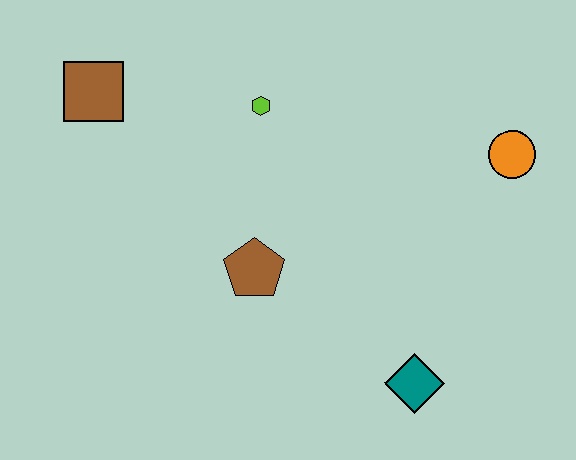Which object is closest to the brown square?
The lime hexagon is closest to the brown square.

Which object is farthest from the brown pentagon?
The orange circle is farthest from the brown pentagon.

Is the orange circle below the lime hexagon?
Yes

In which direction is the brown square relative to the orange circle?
The brown square is to the left of the orange circle.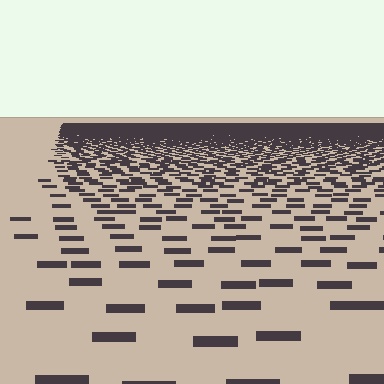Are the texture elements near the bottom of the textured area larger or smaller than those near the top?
Larger. Near the bottom, elements are closer to the viewer and appear at a bigger on-screen size.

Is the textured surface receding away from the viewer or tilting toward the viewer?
The surface is receding away from the viewer. Texture elements get smaller and denser toward the top.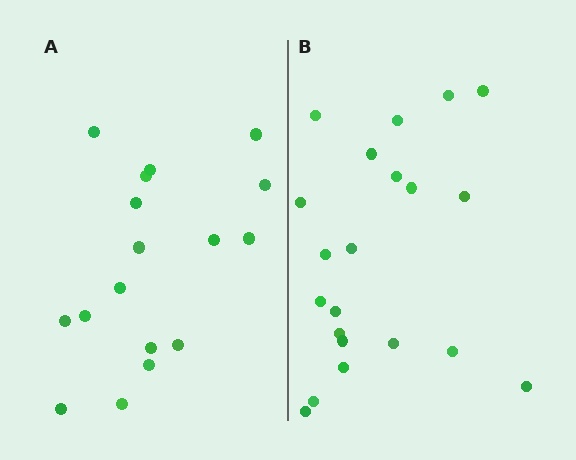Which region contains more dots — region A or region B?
Region B (the right region) has more dots.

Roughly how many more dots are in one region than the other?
Region B has about 4 more dots than region A.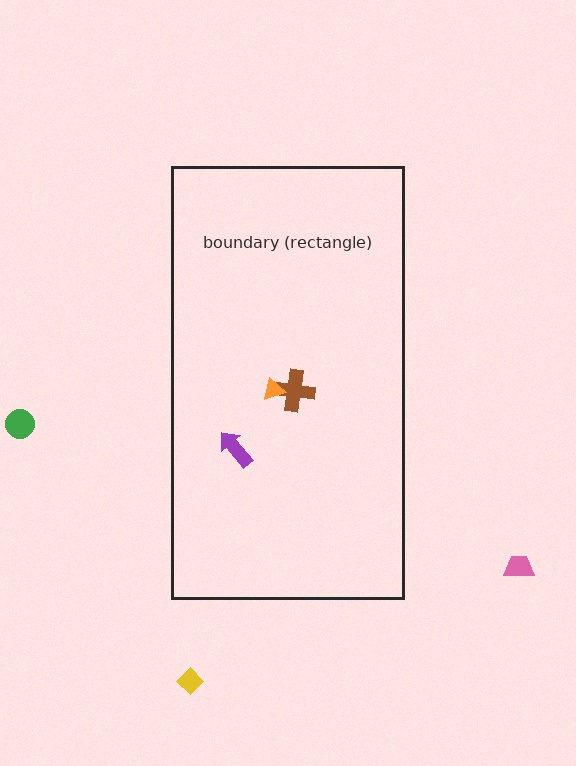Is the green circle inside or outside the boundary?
Outside.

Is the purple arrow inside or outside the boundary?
Inside.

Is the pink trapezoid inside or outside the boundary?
Outside.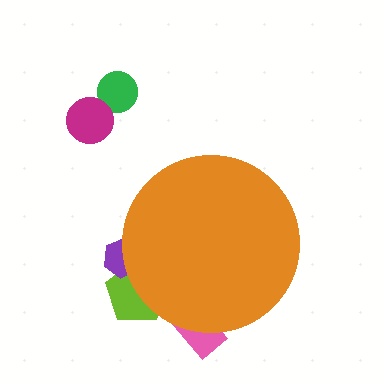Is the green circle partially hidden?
No, the green circle is fully visible.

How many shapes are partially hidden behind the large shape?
3 shapes are partially hidden.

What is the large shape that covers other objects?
An orange circle.